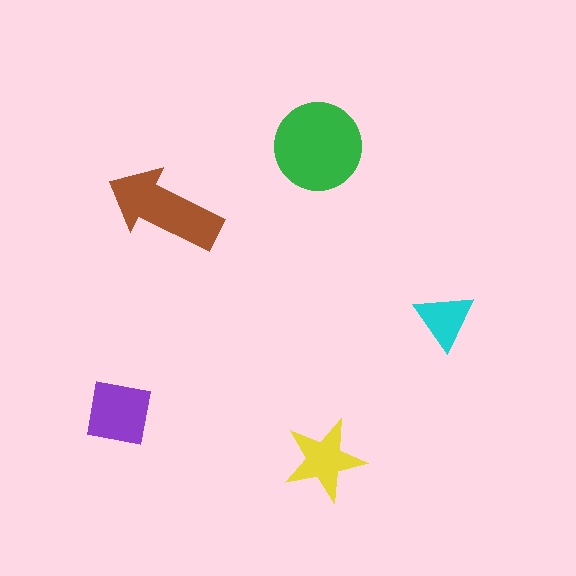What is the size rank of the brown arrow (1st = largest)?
2nd.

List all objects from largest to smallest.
The green circle, the brown arrow, the purple square, the yellow star, the cyan triangle.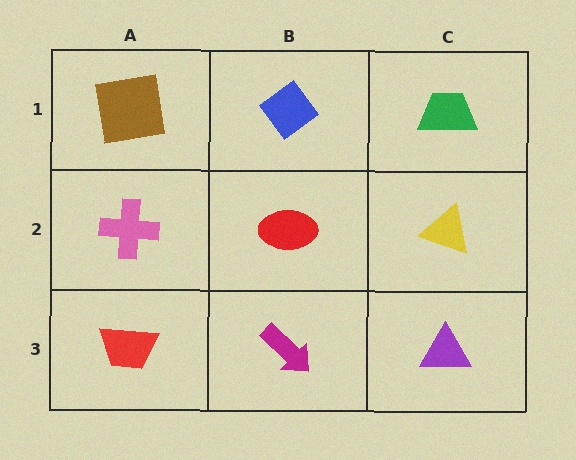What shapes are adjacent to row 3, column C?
A yellow triangle (row 2, column C), a magenta arrow (row 3, column B).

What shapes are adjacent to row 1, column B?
A red ellipse (row 2, column B), a brown square (row 1, column A), a green trapezoid (row 1, column C).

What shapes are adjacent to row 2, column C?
A green trapezoid (row 1, column C), a purple triangle (row 3, column C), a red ellipse (row 2, column B).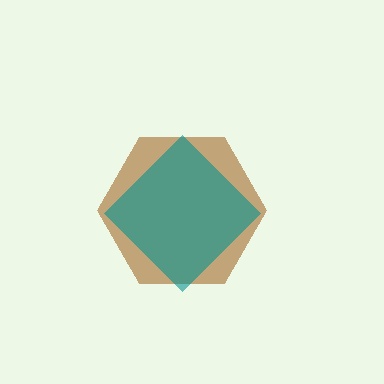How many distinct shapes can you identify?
There are 2 distinct shapes: a brown hexagon, a teal diamond.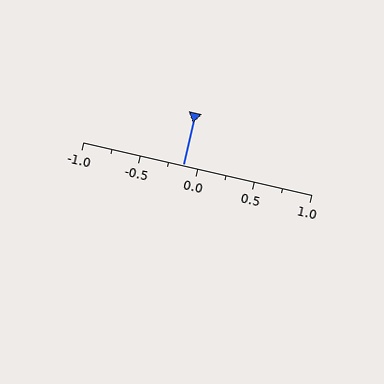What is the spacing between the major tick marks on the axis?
The major ticks are spaced 0.5 apart.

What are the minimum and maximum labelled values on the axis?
The axis runs from -1.0 to 1.0.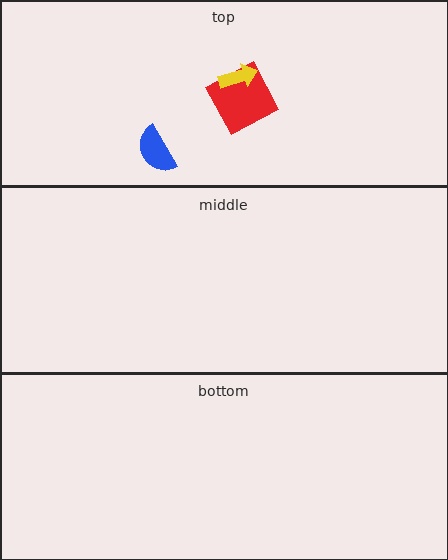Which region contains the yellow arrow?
The top region.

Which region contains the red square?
The top region.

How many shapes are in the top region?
3.